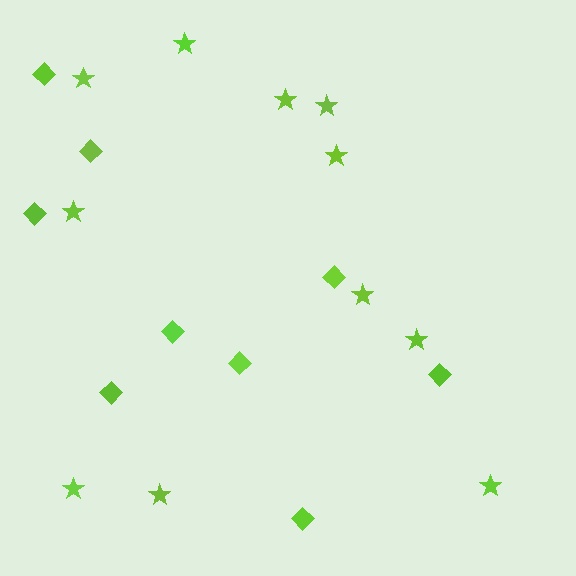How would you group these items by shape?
There are 2 groups: one group of diamonds (9) and one group of stars (11).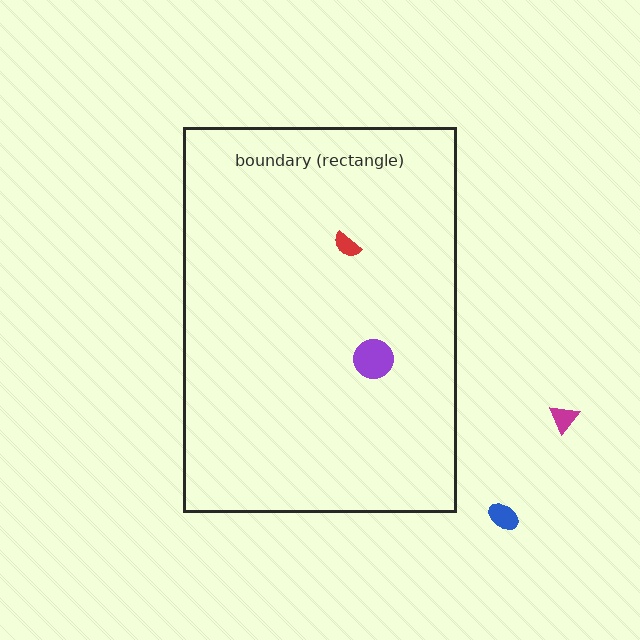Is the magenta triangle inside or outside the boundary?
Outside.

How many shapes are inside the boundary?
2 inside, 2 outside.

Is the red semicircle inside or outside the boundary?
Inside.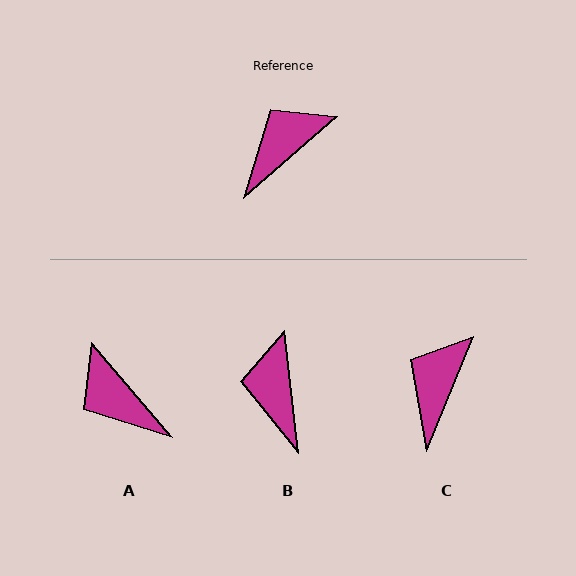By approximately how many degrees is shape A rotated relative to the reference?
Approximately 89 degrees counter-clockwise.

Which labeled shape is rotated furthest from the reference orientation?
A, about 89 degrees away.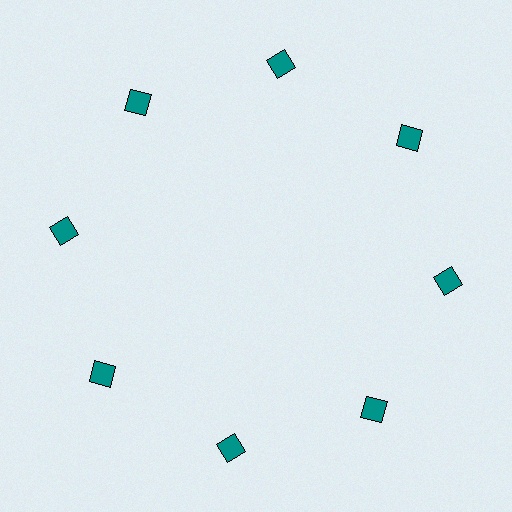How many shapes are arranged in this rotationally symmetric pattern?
There are 8 shapes, arranged in 8 groups of 1.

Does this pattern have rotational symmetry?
Yes, this pattern has 8-fold rotational symmetry. It looks the same after rotating 45 degrees around the center.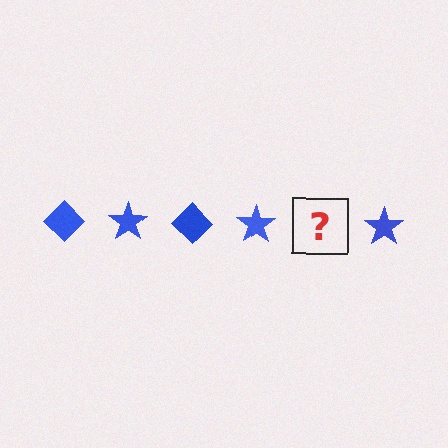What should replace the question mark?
The question mark should be replaced with a blue diamond.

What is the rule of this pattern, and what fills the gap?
The rule is that the pattern cycles through diamond, star shapes in blue. The gap should be filled with a blue diamond.